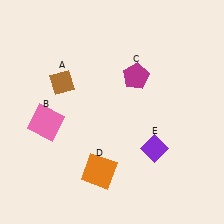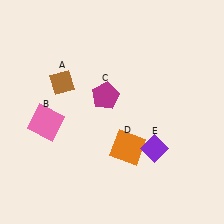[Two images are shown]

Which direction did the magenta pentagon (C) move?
The magenta pentagon (C) moved left.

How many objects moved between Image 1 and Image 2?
2 objects moved between the two images.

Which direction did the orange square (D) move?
The orange square (D) moved right.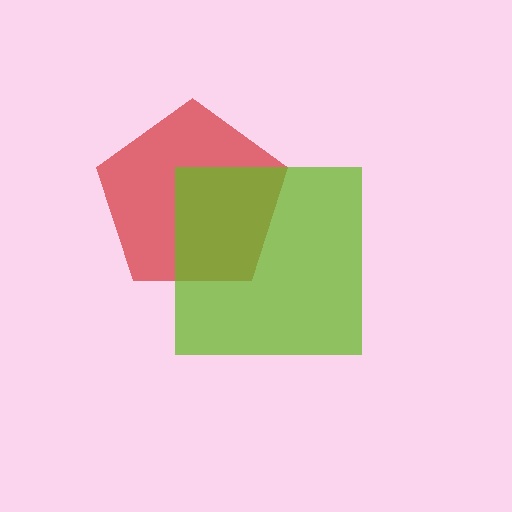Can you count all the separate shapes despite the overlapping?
Yes, there are 2 separate shapes.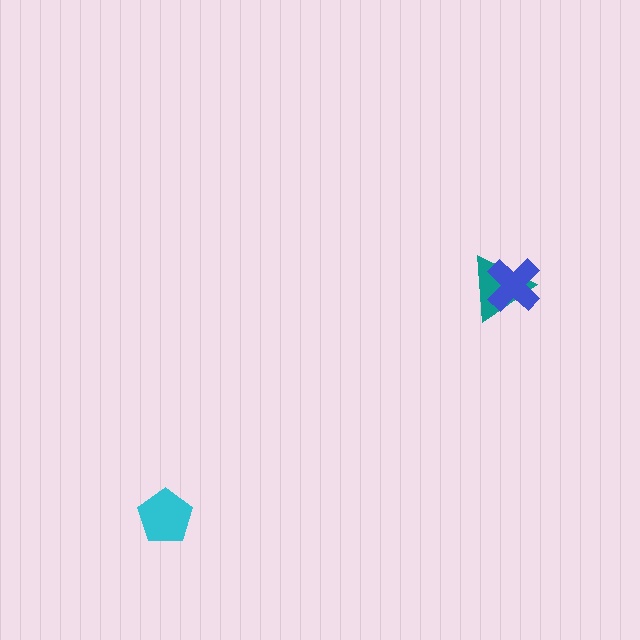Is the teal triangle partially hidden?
Yes, it is partially covered by another shape.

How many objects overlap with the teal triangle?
1 object overlaps with the teal triangle.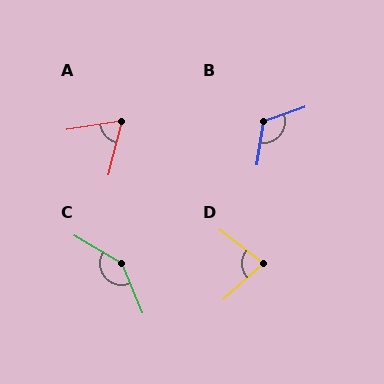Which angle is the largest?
C, at approximately 142 degrees.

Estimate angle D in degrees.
Approximately 79 degrees.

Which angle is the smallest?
A, at approximately 67 degrees.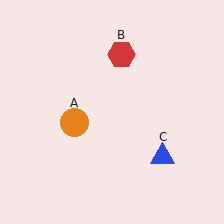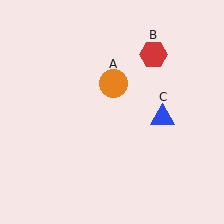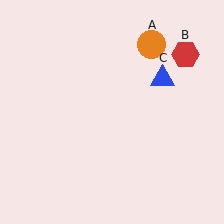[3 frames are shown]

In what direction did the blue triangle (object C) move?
The blue triangle (object C) moved up.